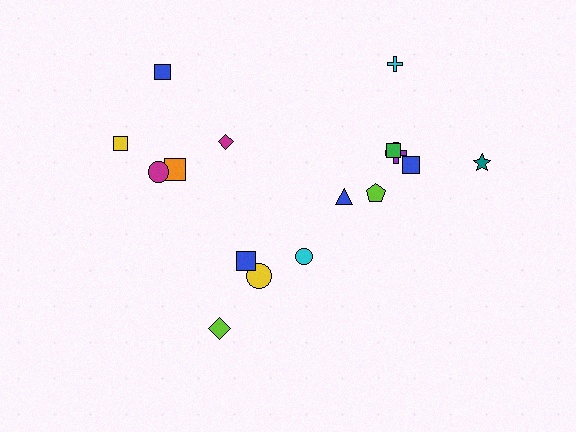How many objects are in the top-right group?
There are 7 objects.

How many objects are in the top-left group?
There are 5 objects.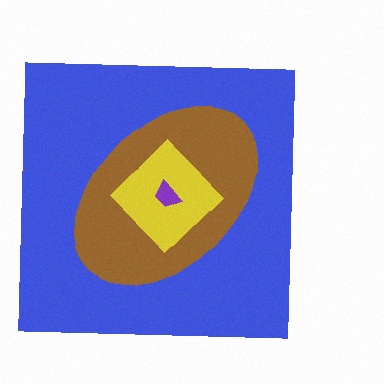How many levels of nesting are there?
4.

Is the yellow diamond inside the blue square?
Yes.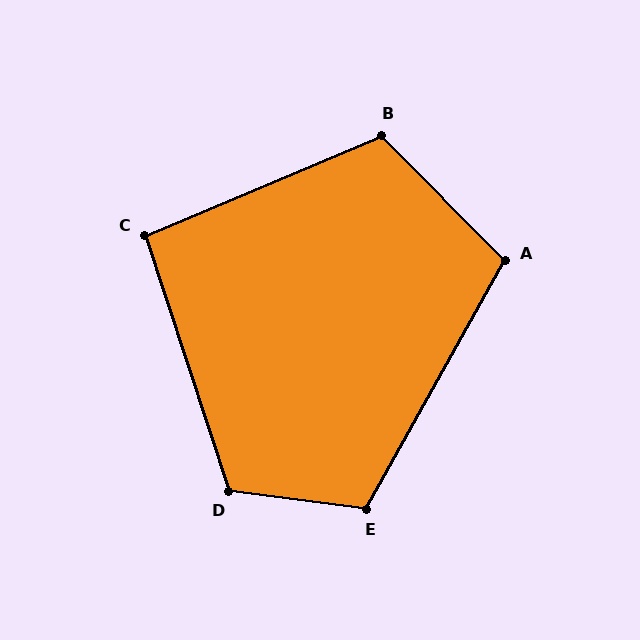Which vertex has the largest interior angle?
D, at approximately 115 degrees.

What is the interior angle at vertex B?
Approximately 112 degrees (obtuse).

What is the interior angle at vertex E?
Approximately 112 degrees (obtuse).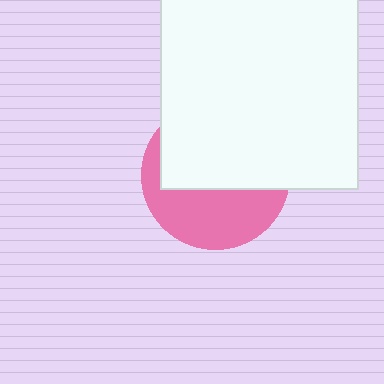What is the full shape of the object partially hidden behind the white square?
The partially hidden object is a pink circle.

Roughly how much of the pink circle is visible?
A small part of it is visible (roughly 43%).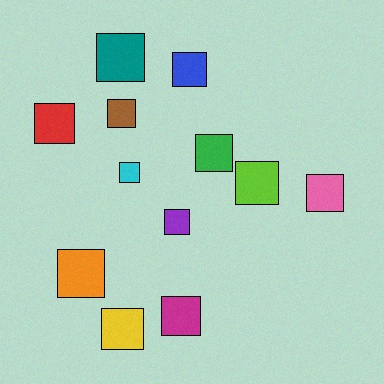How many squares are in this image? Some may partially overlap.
There are 12 squares.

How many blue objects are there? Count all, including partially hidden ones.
There is 1 blue object.